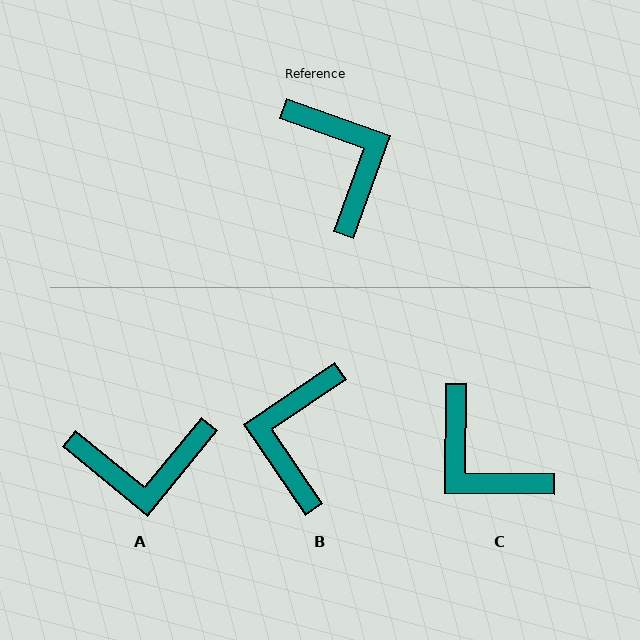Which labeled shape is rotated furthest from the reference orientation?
C, about 161 degrees away.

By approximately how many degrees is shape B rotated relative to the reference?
Approximately 144 degrees counter-clockwise.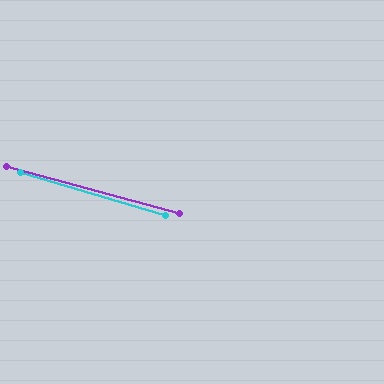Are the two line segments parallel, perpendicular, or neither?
Parallel — their directions differ by only 1.2°.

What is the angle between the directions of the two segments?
Approximately 1 degree.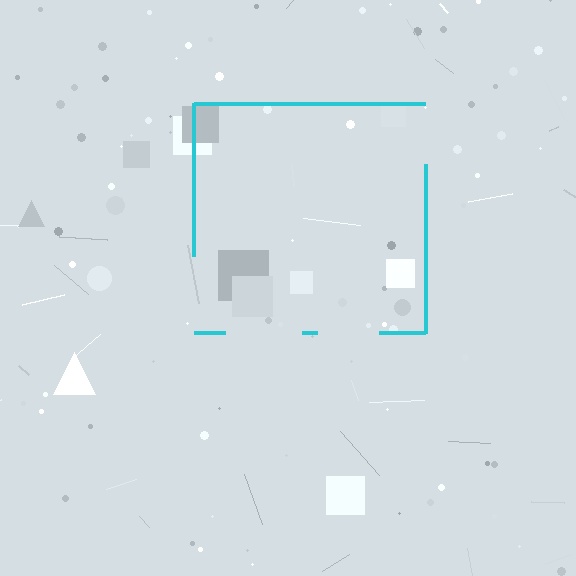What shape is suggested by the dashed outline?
The dashed outline suggests a square.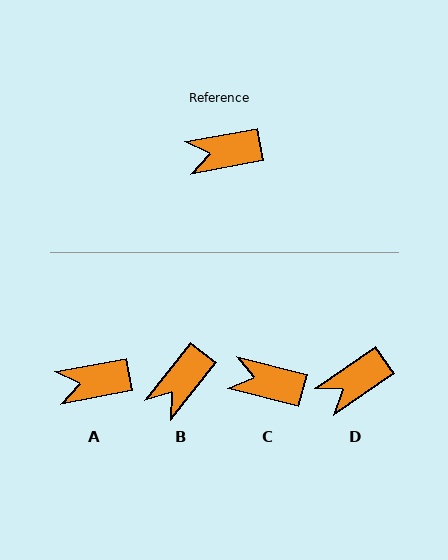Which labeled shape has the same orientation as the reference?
A.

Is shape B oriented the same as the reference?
No, it is off by about 42 degrees.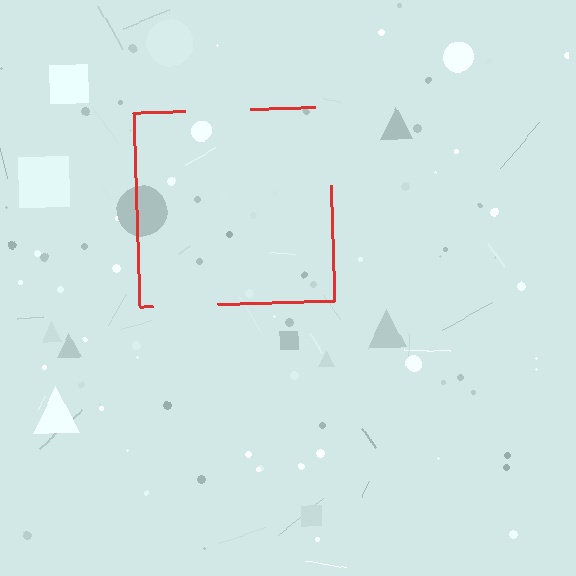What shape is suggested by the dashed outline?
The dashed outline suggests a square.